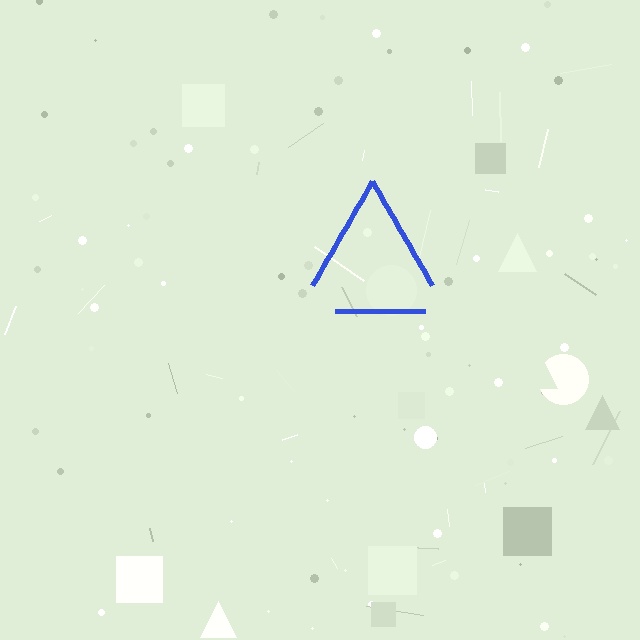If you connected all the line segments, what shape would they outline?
They would outline a triangle.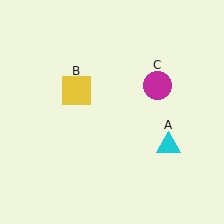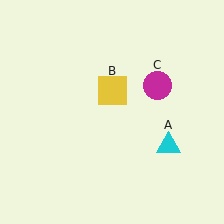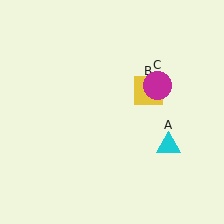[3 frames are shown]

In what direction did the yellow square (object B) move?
The yellow square (object B) moved right.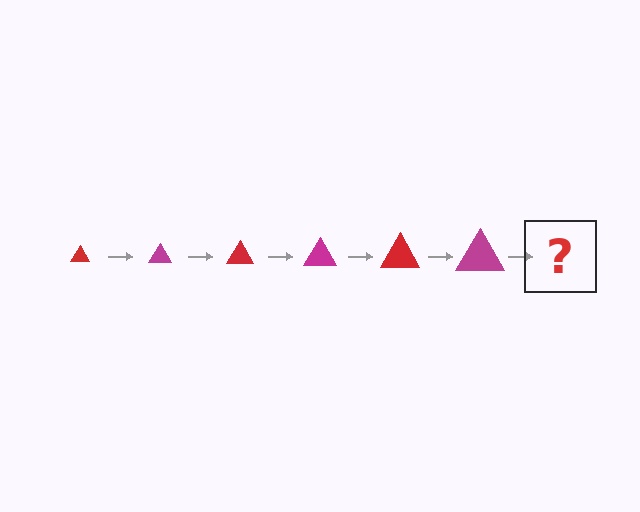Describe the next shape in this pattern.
It should be a red triangle, larger than the previous one.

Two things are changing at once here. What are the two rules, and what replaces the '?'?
The two rules are that the triangle grows larger each step and the color cycles through red and magenta. The '?' should be a red triangle, larger than the previous one.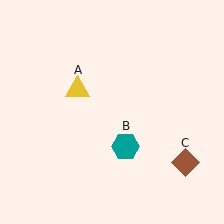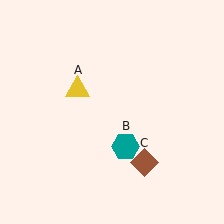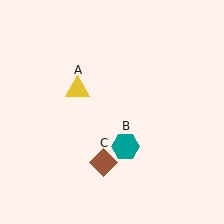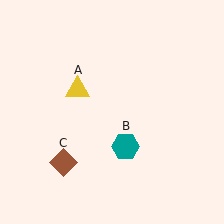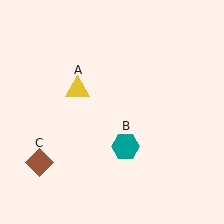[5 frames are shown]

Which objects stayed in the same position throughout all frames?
Yellow triangle (object A) and teal hexagon (object B) remained stationary.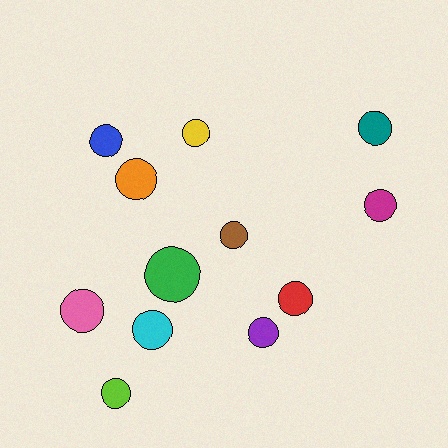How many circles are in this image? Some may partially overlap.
There are 12 circles.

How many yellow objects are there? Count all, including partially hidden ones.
There is 1 yellow object.